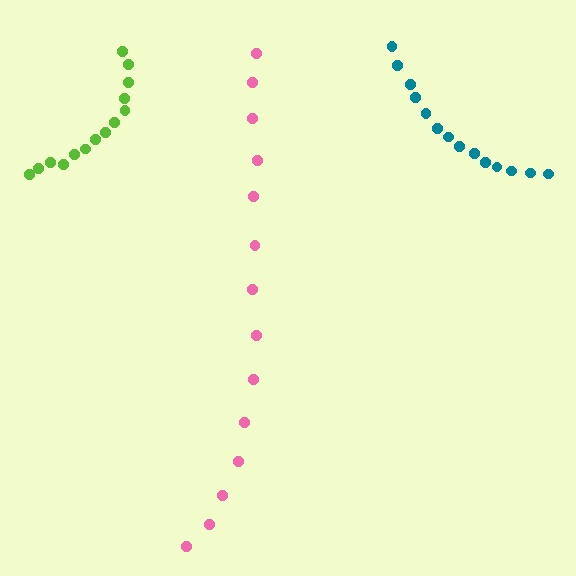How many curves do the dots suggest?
There are 3 distinct paths.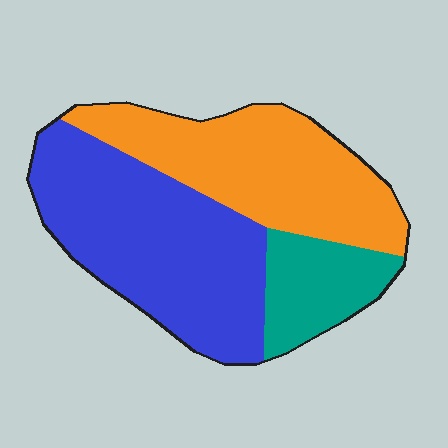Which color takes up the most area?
Blue, at roughly 45%.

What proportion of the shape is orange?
Orange covers about 40% of the shape.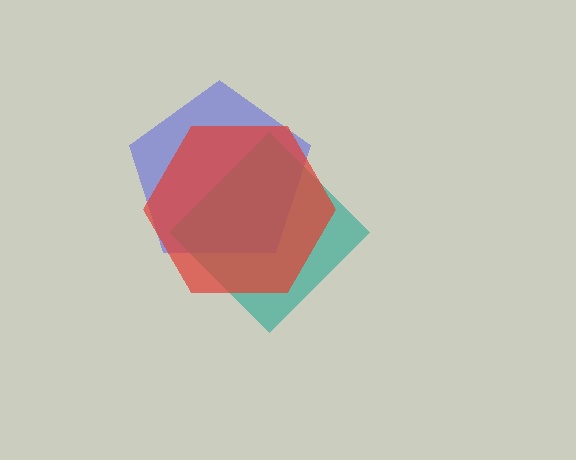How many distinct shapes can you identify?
There are 3 distinct shapes: a blue pentagon, a teal diamond, a red hexagon.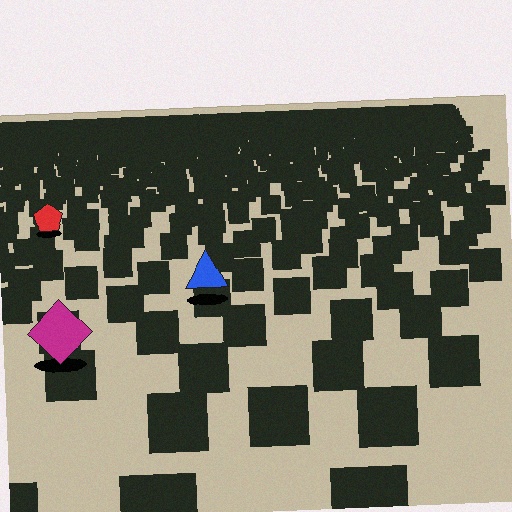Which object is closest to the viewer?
The magenta diamond is closest. The texture marks near it are larger and more spread out.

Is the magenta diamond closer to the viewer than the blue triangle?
Yes. The magenta diamond is closer — you can tell from the texture gradient: the ground texture is coarser near it.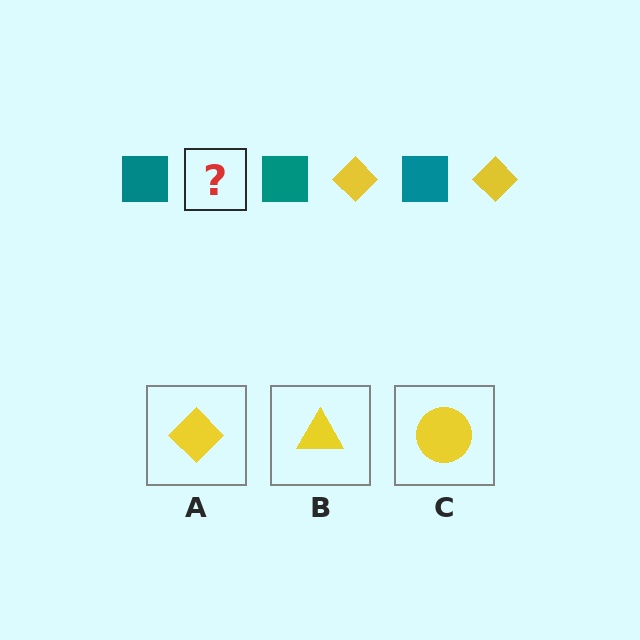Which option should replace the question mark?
Option A.